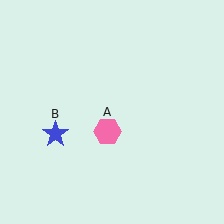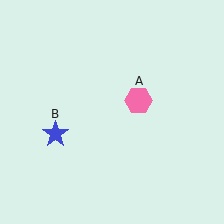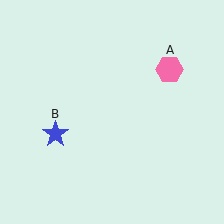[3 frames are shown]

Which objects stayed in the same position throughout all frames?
Blue star (object B) remained stationary.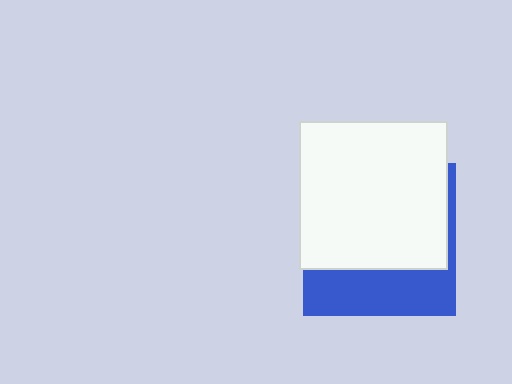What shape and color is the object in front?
The object in front is a white square.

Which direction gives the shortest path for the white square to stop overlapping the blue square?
Moving up gives the shortest separation.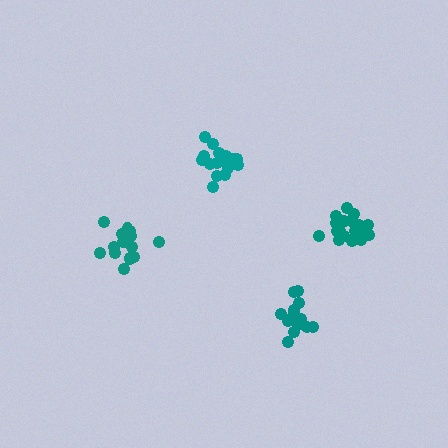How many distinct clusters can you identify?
There are 4 distinct clusters.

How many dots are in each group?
Group 1: 16 dots, Group 2: 21 dots, Group 3: 17 dots, Group 4: 17 dots (71 total).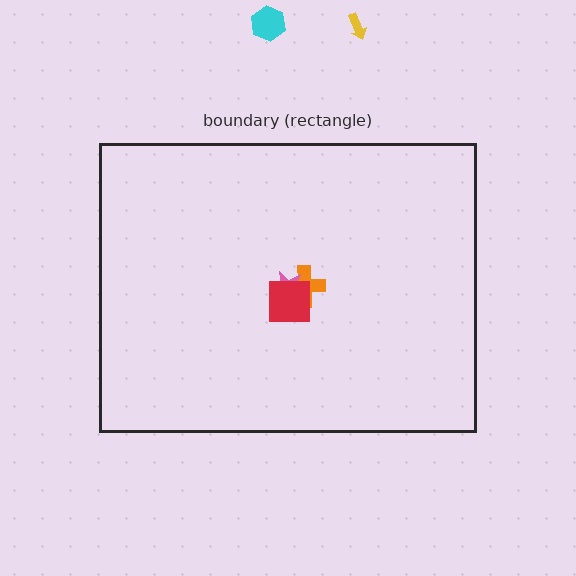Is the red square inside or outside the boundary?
Inside.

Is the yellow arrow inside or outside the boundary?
Outside.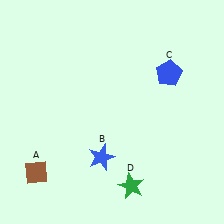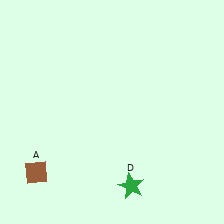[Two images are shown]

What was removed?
The blue pentagon (C), the blue star (B) were removed in Image 2.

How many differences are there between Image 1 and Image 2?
There are 2 differences between the two images.